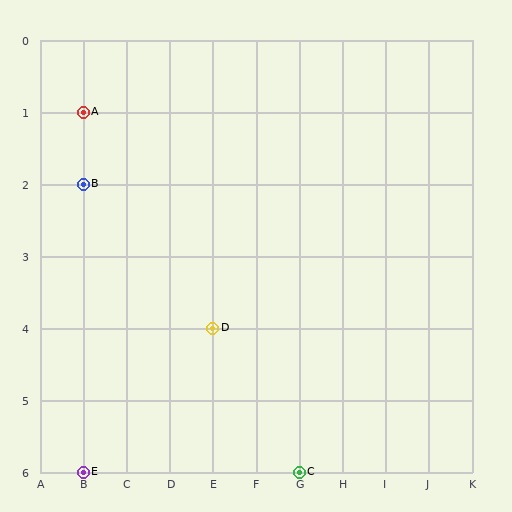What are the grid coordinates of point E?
Point E is at grid coordinates (B, 6).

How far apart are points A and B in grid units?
Points A and B are 1 row apart.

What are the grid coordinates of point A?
Point A is at grid coordinates (B, 1).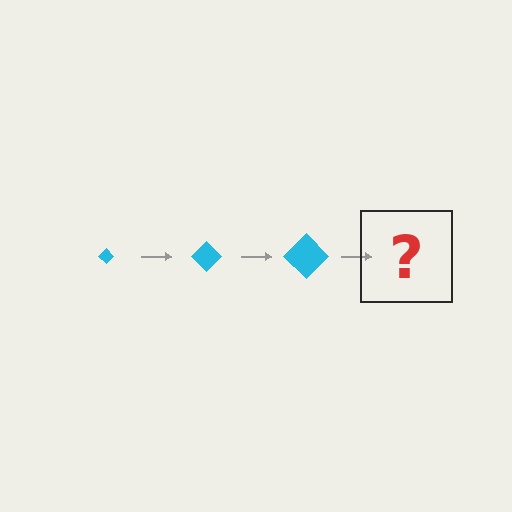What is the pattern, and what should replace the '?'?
The pattern is that the diamond gets progressively larger each step. The '?' should be a cyan diamond, larger than the previous one.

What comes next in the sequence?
The next element should be a cyan diamond, larger than the previous one.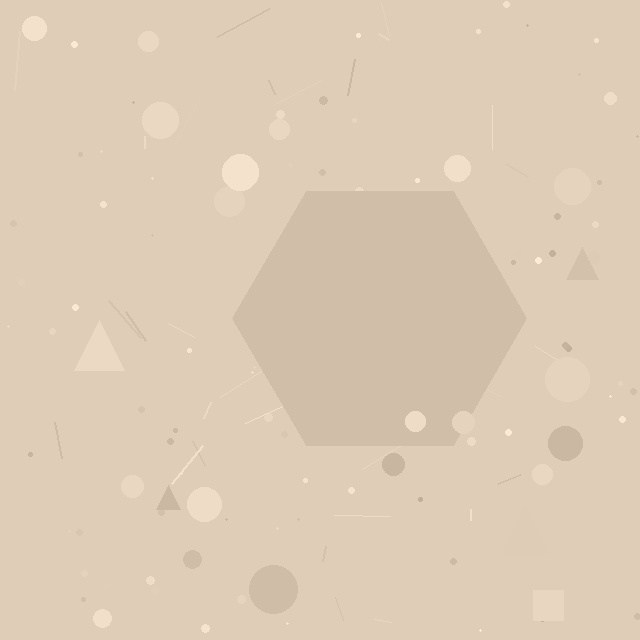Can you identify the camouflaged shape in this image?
The camouflaged shape is a hexagon.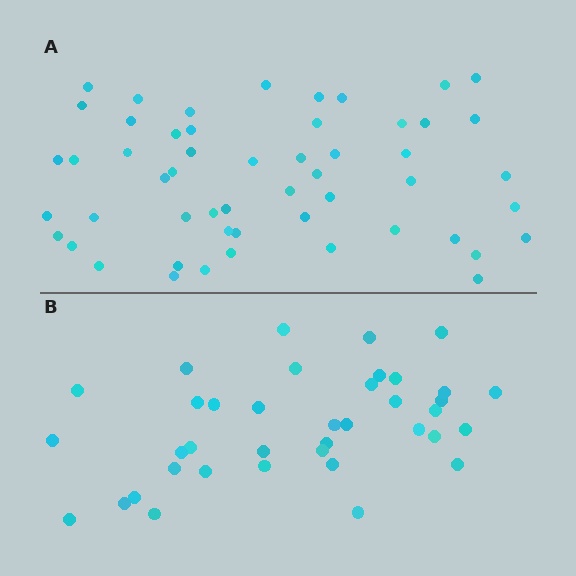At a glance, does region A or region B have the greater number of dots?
Region A (the top region) has more dots.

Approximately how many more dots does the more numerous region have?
Region A has approximately 15 more dots than region B.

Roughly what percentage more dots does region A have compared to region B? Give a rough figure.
About 40% more.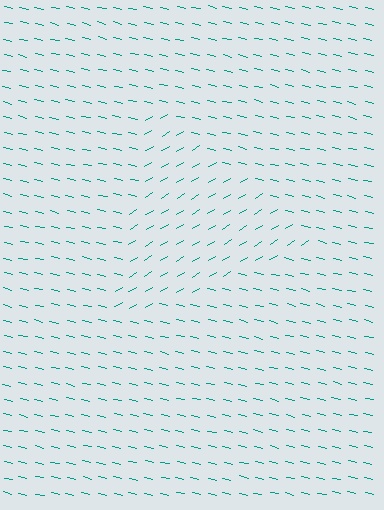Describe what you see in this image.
The image is filled with small teal line segments. A triangle region in the image has lines oriented differently from the surrounding lines, creating a visible texture boundary.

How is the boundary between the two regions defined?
The boundary is defined purely by a change in line orientation (approximately 45 degrees difference). All lines are the same color and thickness.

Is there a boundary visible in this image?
Yes, there is a texture boundary formed by a change in line orientation.